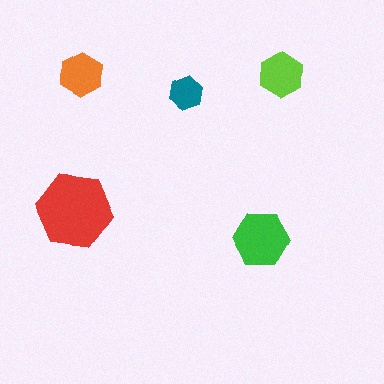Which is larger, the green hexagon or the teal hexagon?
The green one.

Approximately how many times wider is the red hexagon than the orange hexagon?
About 1.5 times wider.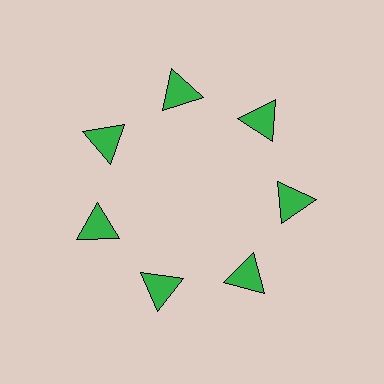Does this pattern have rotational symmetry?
Yes, this pattern has 7-fold rotational symmetry. It looks the same after rotating 51 degrees around the center.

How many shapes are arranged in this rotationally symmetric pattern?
There are 7 shapes, arranged in 7 groups of 1.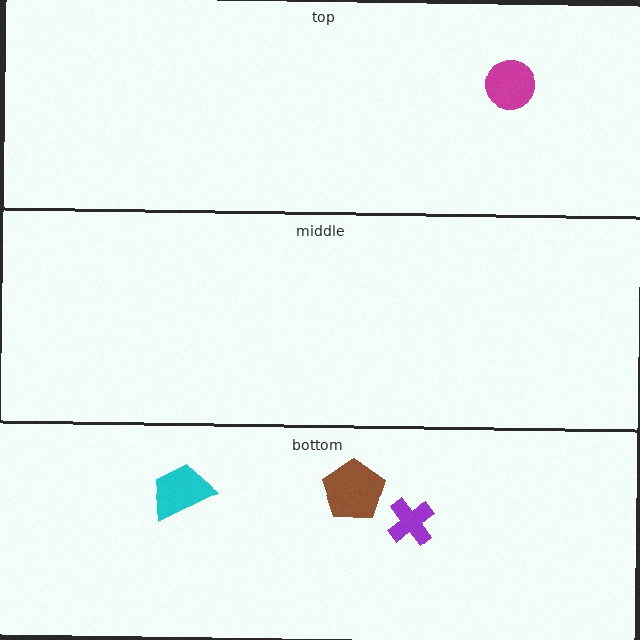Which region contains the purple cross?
The bottom region.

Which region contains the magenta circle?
The top region.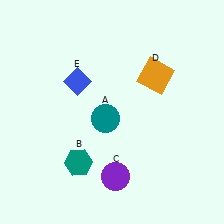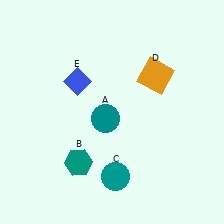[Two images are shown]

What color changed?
The circle (C) changed from purple in Image 1 to teal in Image 2.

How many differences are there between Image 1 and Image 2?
There is 1 difference between the two images.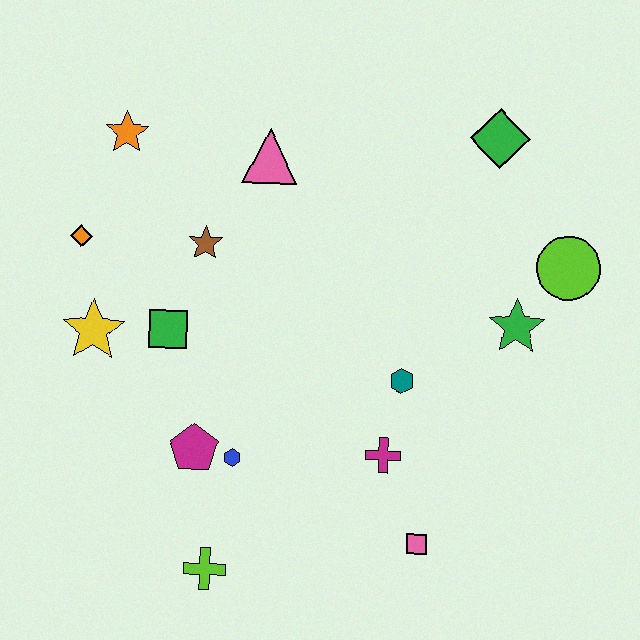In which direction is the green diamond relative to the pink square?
The green diamond is above the pink square.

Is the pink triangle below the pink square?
No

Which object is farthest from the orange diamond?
The lime circle is farthest from the orange diamond.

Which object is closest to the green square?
The yellow star is closest to the green square.